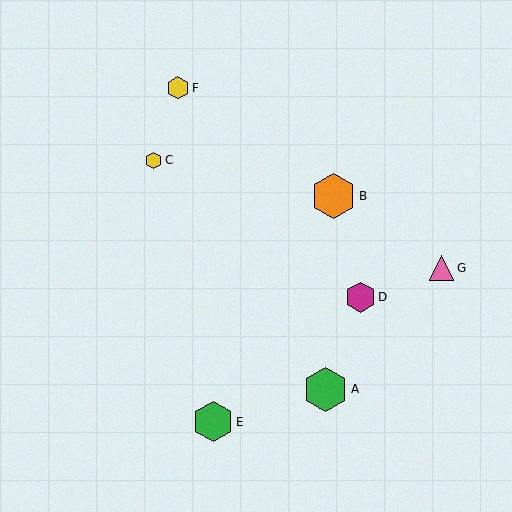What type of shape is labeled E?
Shape E is a green hexagon.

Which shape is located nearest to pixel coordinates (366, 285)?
The magenta hexagon (labeled D) at (360, 297) is nearest to that location.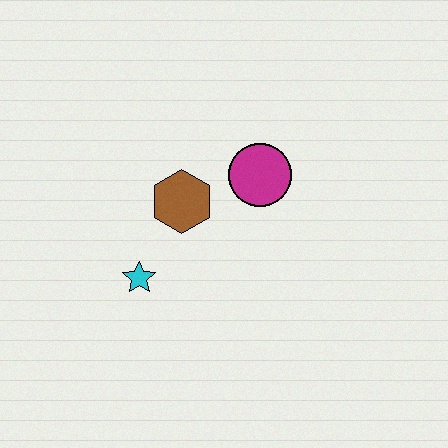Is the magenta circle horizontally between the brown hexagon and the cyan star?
No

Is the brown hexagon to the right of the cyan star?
Yes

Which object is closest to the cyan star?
The brown hexagon is closest to the cyan star.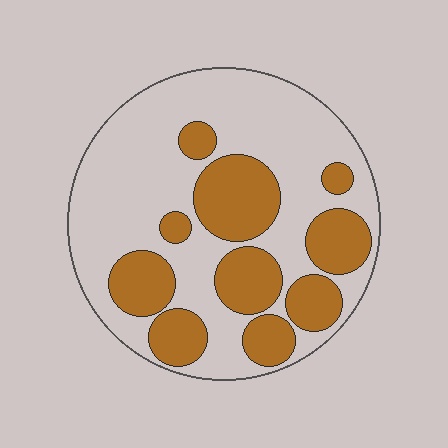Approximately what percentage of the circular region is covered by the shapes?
Approximately 35%.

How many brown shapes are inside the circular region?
10.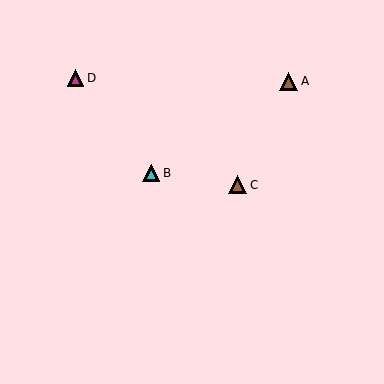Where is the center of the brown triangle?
The center of the brown triangle is at (237, 185).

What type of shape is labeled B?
Shape B is a cyan triangle.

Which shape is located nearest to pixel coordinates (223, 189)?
The brown triangle (labeled C) at (237, 185) is nearest to that location.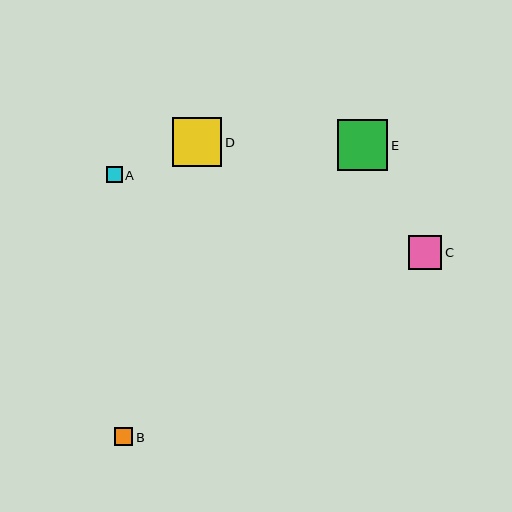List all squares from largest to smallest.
From largest to smallest: E, D, C, B, A.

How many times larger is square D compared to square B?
Square D is approximately 2.8 times the size of square B.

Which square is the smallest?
Square A is the smallest with a size of approximately 16 pixels.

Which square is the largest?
Square E is the largest with a size of approximately 51 pixels.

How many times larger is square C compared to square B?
Square C is approximately 1.9 times the size of square B.